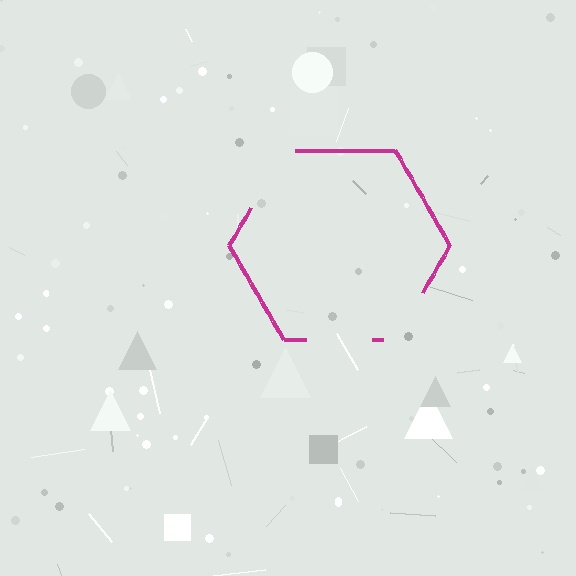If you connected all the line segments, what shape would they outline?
They would outline a hexagon.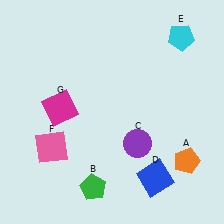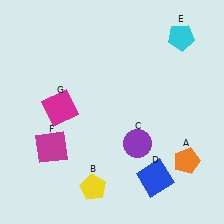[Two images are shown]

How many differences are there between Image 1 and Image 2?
There are 2 differences between the two images.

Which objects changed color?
B changed from green to yellow. F changed from pink to magenta.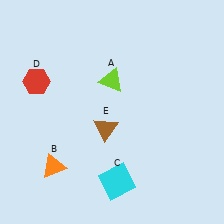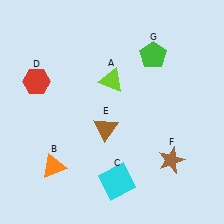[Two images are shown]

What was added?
A brown star (F), a green pentagon (G) were added in Image 2.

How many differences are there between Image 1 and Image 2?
There are 2 differences between the two images.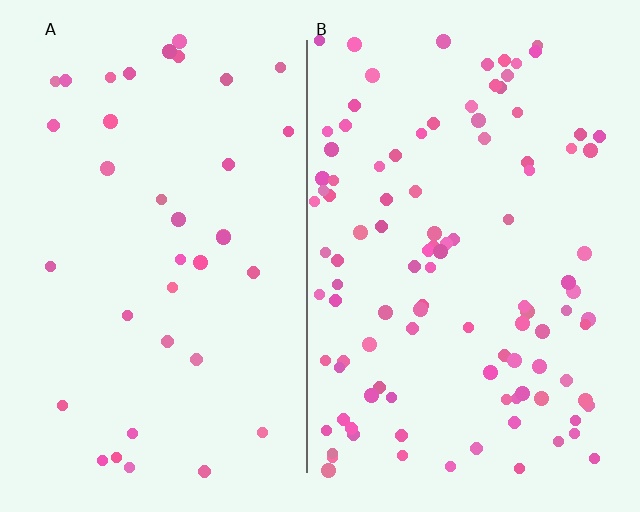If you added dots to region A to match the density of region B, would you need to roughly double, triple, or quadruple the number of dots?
Approximately triple.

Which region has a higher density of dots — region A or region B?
B (the right).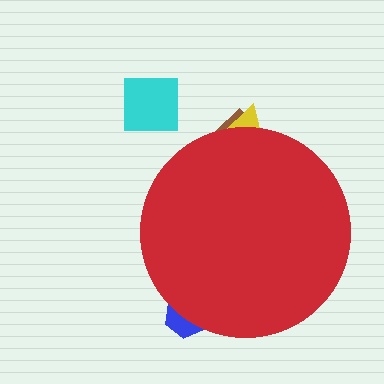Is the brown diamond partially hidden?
Yes, the brown diamond is partially hidden behind the red circle.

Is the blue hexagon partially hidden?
Yes, the blue hexagon is partially hidden behind the red circle.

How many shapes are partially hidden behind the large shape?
3 shapes are partially hidden.